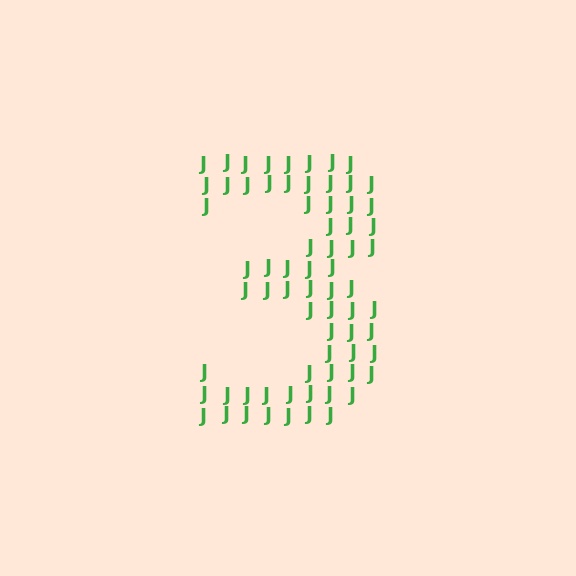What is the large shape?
The large shape is the digit 3.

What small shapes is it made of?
It is made of small letter J's.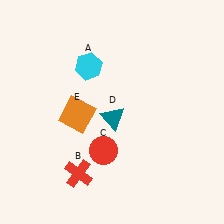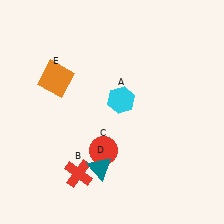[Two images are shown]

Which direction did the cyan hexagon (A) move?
The cyan hexagon (A) moved down.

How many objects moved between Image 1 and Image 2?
3 objects moved between the two images.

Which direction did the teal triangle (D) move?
The teal triangle (D) moved down.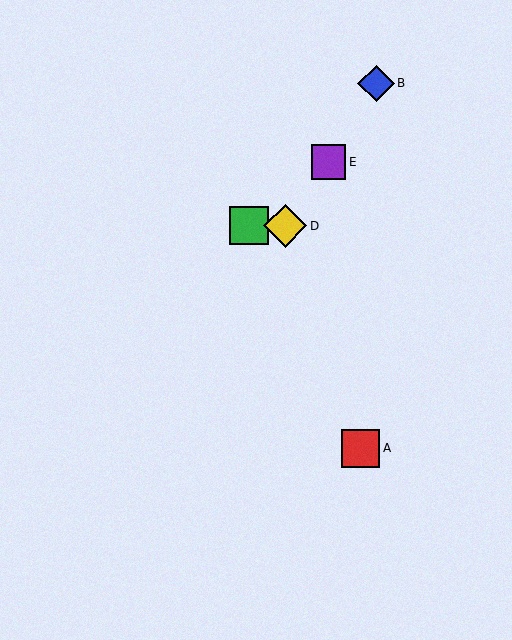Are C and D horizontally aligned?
Yes, both are at y≈226.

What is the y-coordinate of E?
Object E is at y≈162.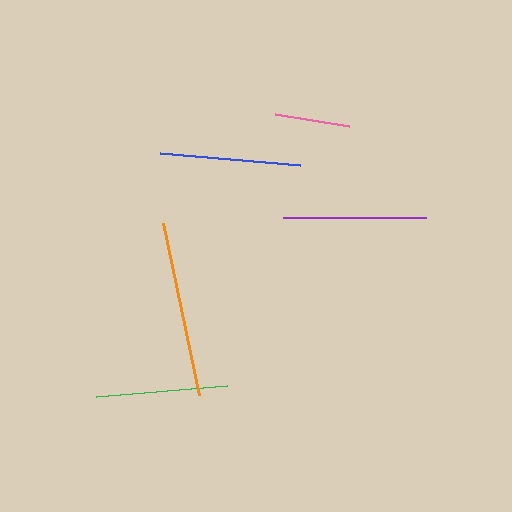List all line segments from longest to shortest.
From longest to shortest: orange, purple, blue, green, pink.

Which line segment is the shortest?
The pink line is the shortest at approximately 75 pixels.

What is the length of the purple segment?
The purple segment is approximately 143 pixels long.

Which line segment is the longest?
The orange line is the longest at approximately 175 pixels.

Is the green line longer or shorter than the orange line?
The orange line is longer than the green line.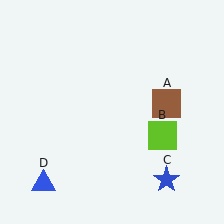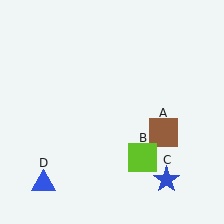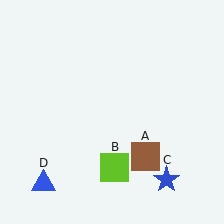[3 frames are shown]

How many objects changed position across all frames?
2 objects changed position: brown square (object A), lime square (object B).